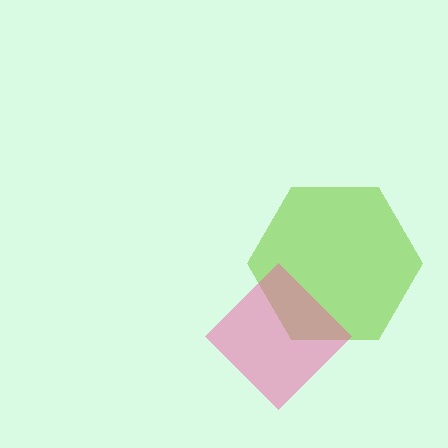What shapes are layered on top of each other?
The layered shapes are: a lime hexagon, a pink diamond.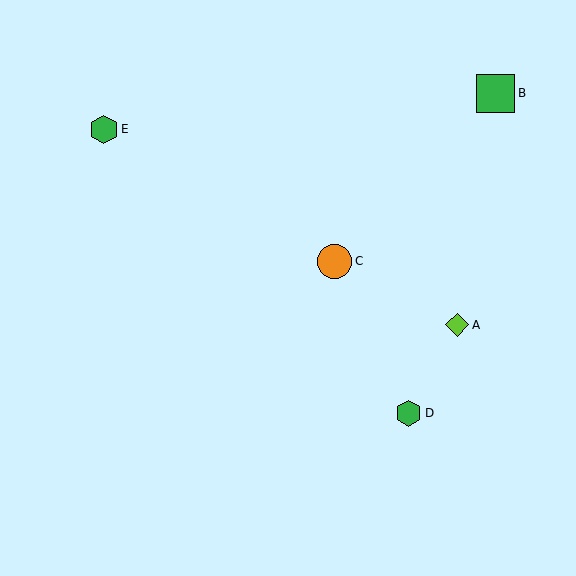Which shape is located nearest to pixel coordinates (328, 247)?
The orange circle (labeled C) at (335, 261) is nearest to that location.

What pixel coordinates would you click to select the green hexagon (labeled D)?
Click at (409, 413) to select the green hexagon D.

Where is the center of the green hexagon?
The center of the green hexagon is at (409, 413).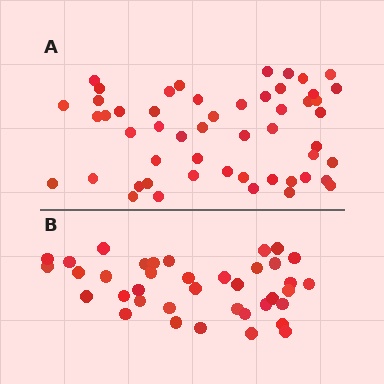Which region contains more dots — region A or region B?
Region A (the top region) has more dots.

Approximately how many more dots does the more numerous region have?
Region A has approximately 15 more dots than region B.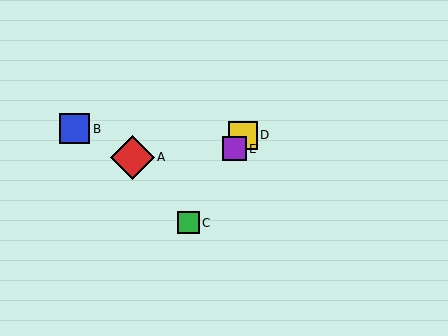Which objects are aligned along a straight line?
Objects C, D, E are aligned along a straight line.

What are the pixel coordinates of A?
Object A is at (132, 157).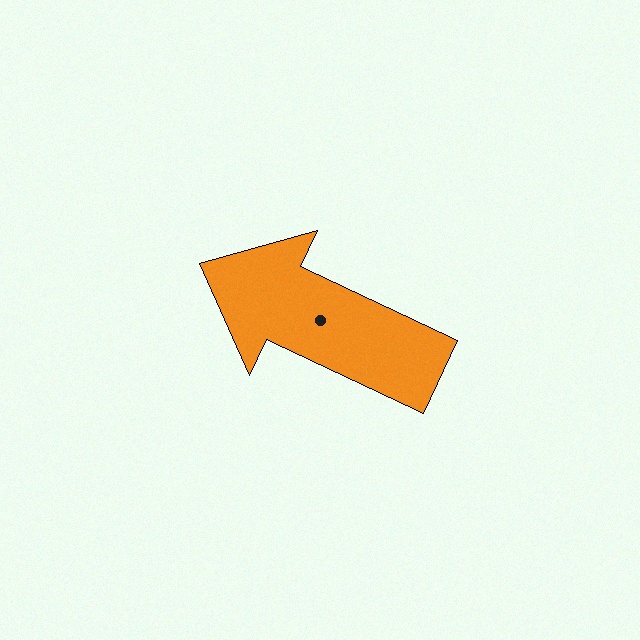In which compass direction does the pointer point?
Northwest.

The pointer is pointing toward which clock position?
Roughly 10 o'clock.